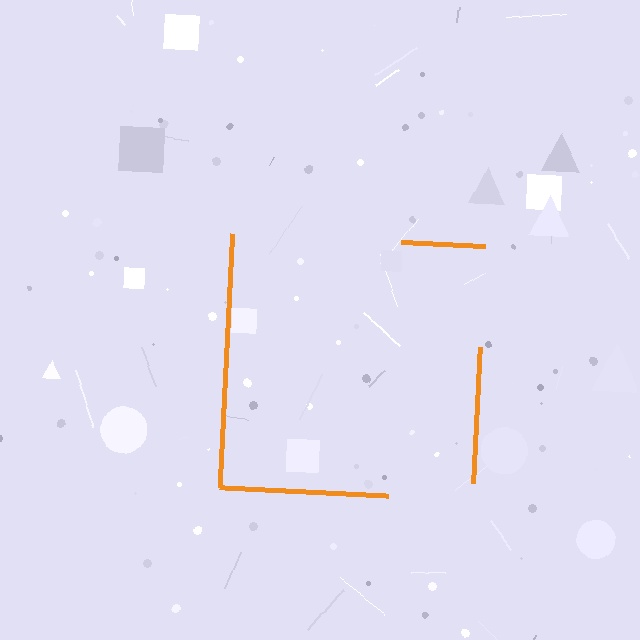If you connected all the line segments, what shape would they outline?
They would outline a square.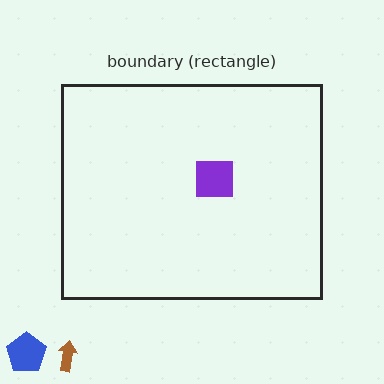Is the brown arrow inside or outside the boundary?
Outside.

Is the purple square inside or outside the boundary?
Inside.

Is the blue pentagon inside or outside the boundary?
Outside.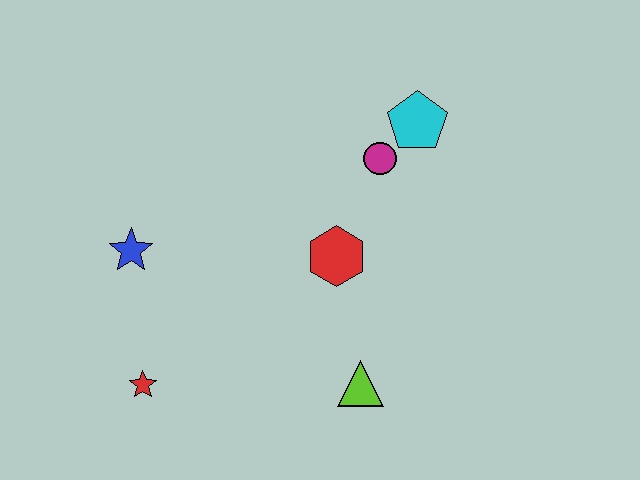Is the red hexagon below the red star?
No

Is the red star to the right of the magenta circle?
No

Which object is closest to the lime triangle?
The red hexagon is closest to the lime triangle.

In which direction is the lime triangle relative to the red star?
The lime triangle is to the right of the red star.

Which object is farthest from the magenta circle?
The red star is farthest from the magenta circle.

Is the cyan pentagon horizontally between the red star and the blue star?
No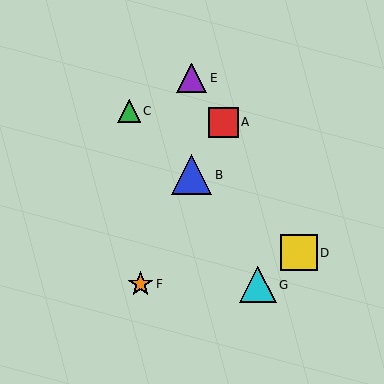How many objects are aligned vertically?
2 objects (B, E) are aligned vertically.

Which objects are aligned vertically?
Objects B, E are aligned vertically.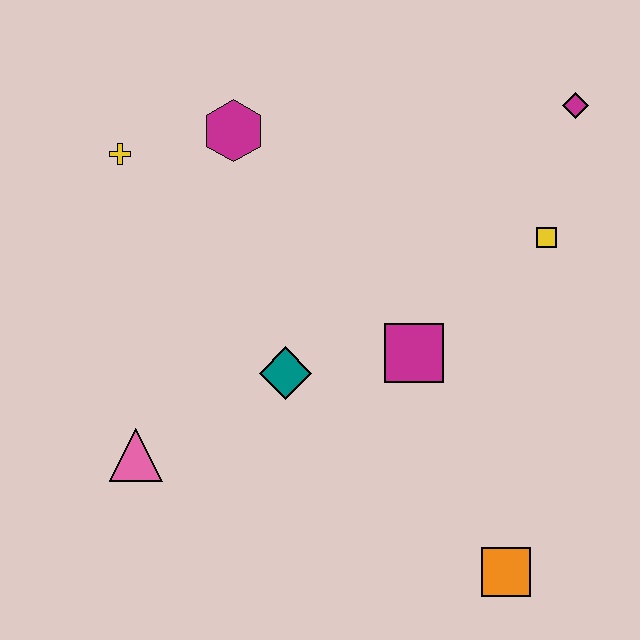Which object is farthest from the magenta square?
The yellow cross is farthest from the magenta square.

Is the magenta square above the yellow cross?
No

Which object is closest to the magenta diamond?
The yellow square is closest to the magenta diamond.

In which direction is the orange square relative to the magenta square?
The orange square is below the magenta square.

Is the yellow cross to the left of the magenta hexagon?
Yes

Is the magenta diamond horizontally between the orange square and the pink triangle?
No